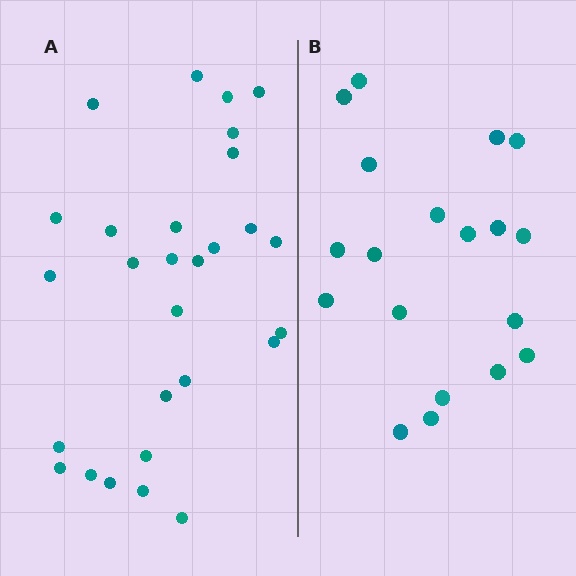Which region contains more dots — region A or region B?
Region A (the left region) has more dots.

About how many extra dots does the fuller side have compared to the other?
Region A has roughly 8 or so more dots than region B.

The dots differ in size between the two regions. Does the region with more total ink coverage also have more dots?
No. Region B has more total ink coverage because its dots are larger, but region A actually contains more individual dots. Total area can be misleading — the number of items is what matters here.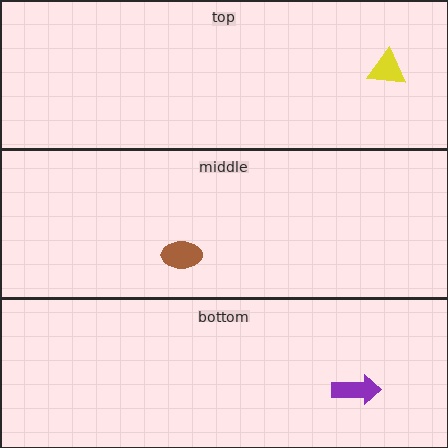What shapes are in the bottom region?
The purple arrow.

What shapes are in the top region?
The yellow triangle.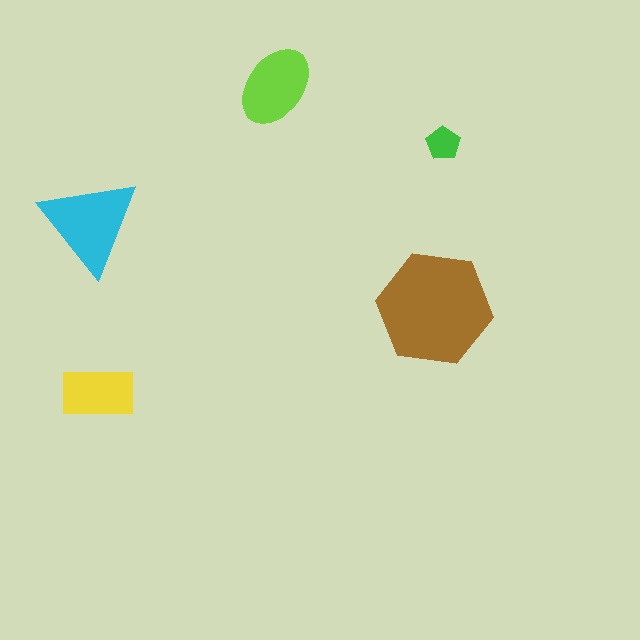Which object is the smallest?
The green pentagon.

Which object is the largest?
The brown hexagon.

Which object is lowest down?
The yellow rectangle is bottommost.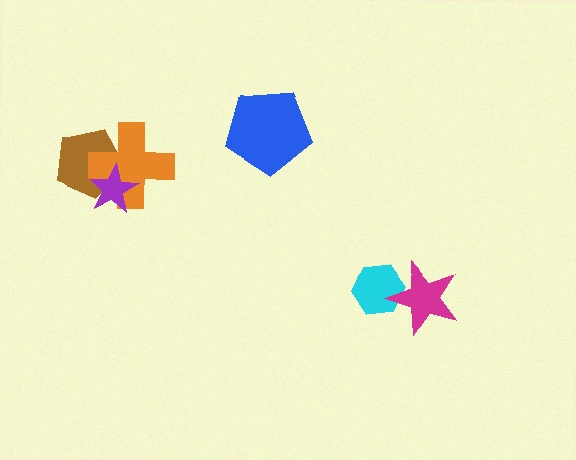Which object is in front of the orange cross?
The purple star is in front of the orange cross.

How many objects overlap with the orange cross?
2 objects overlap with the orange cross.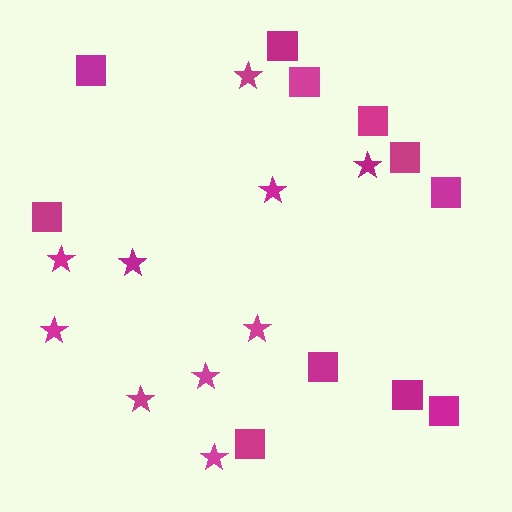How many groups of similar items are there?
There are 2 groups: one group of stars (10) and one group of squares (11).